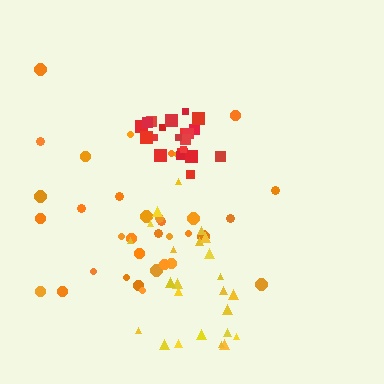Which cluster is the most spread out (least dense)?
Orange.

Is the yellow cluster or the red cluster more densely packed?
Red.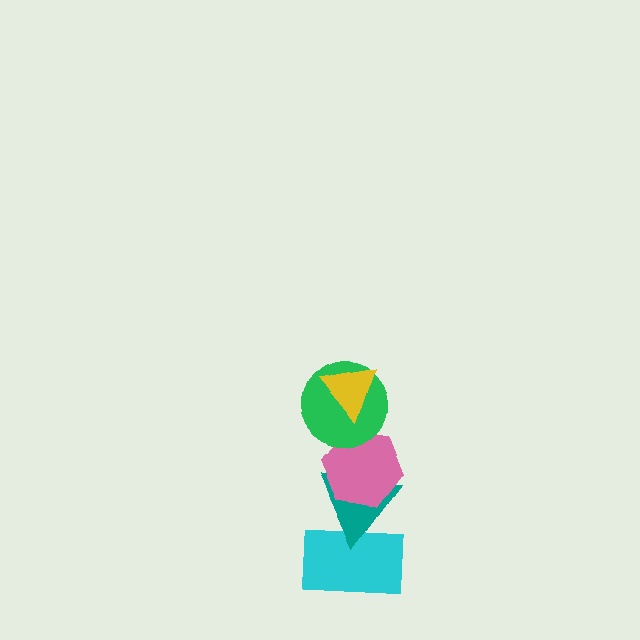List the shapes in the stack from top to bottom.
From top to bottom: the yellow triangle, the green circle, the pink hexagon, the teal triangle, the cyan rectangle.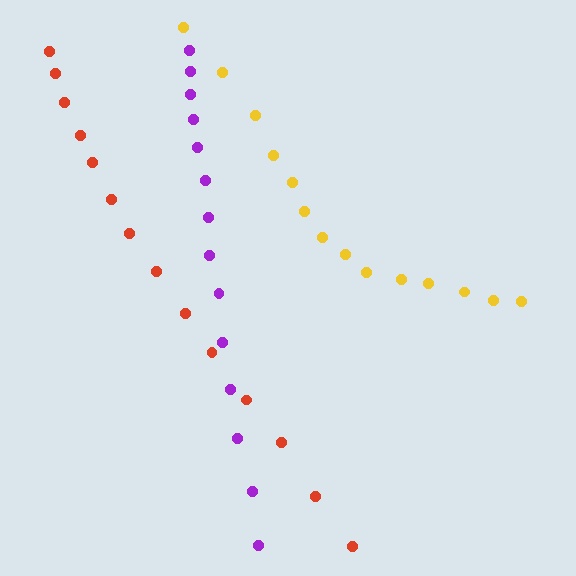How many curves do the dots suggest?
There are 3 distinct paths.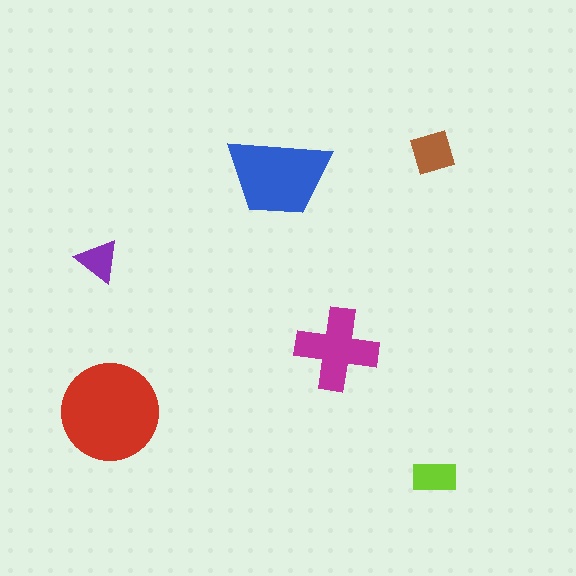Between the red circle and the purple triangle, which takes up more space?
The red circle.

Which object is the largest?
The red circle.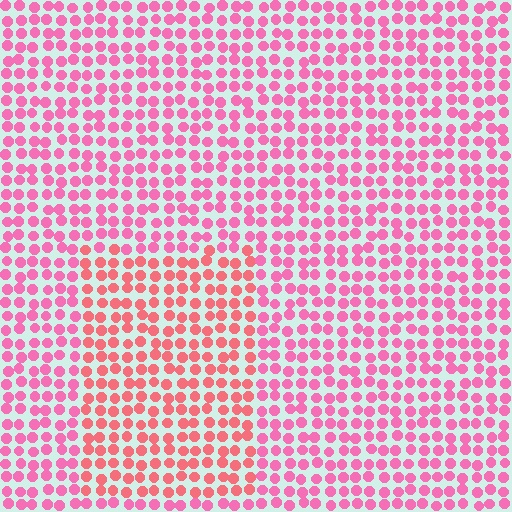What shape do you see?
I see a rectangle.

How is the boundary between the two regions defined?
The boundary is defined purely by a slight shift in hue (about 27 degrees). Spacing, size, and orientation are identical on both sides.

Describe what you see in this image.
The image is filled with small pink elements in a uniform arrangement. A rectangle-shaped region is visible where the elements are tinted to a slightly different hue, forming a subtle color boundary.